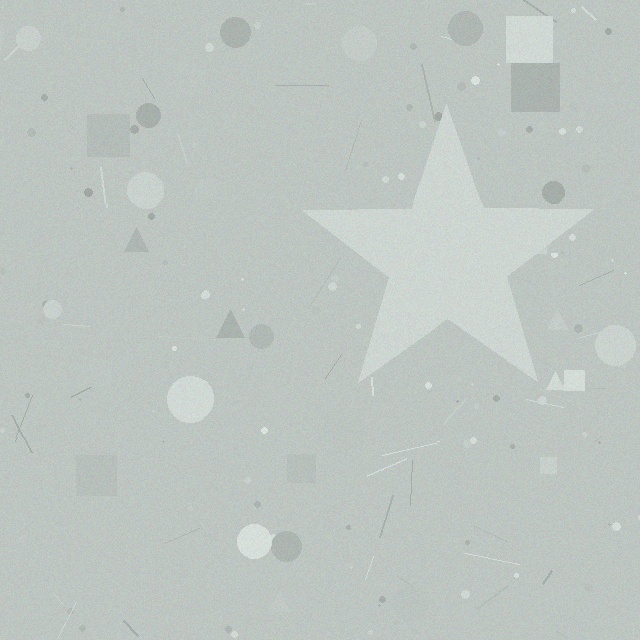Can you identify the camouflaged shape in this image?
The camouflaged shape is a star.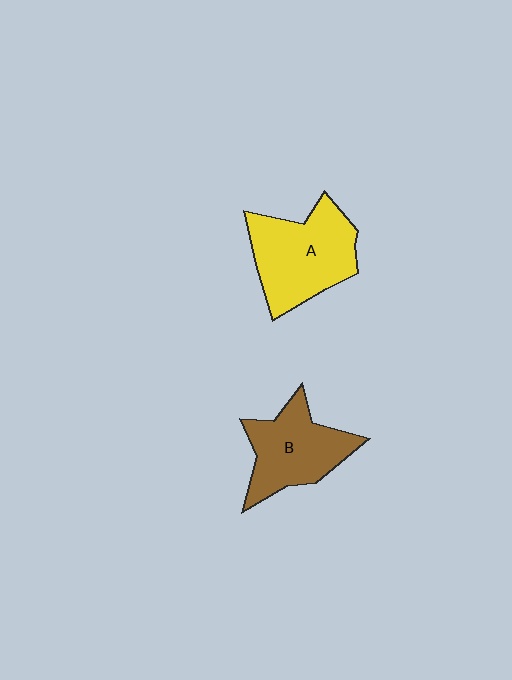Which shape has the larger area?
Shape A (yellow).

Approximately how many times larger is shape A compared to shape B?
Approximately 1.2 times.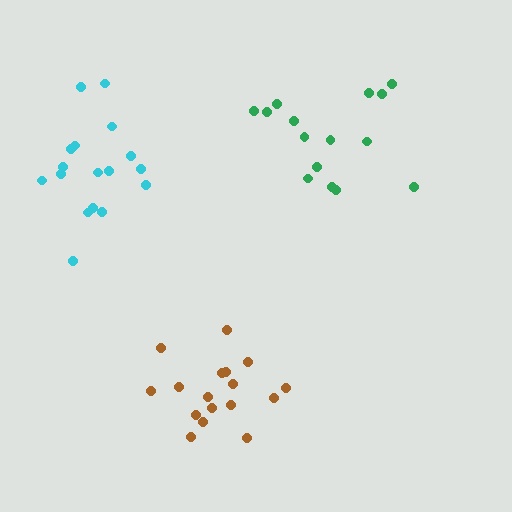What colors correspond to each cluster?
The clusters are colored: green, cyan, brown.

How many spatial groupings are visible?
There are 3 spatial groupings.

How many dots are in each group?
Group 1: 15 dots, Group 2: 17 dots, Group 3: 17 dots (49 total).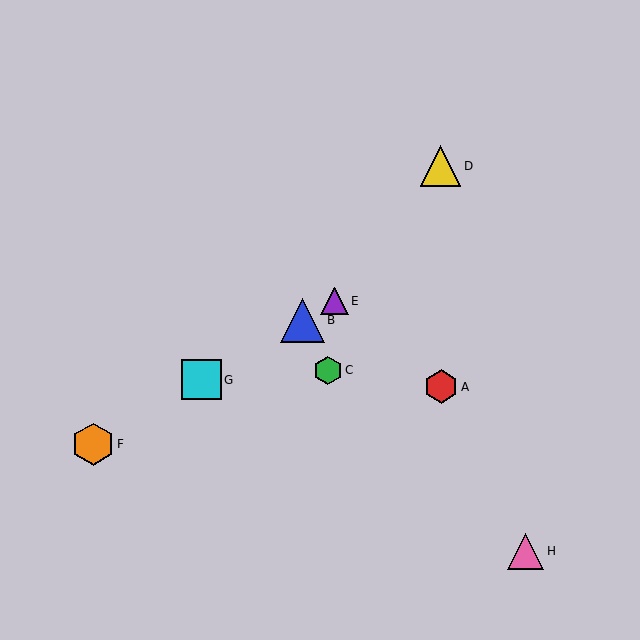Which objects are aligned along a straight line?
Objects B, E, F, G are aligned along a straight line.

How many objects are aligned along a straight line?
4 objects (B, E, F, G) are aligned along a straight line.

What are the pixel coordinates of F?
Object F is at (93, 444).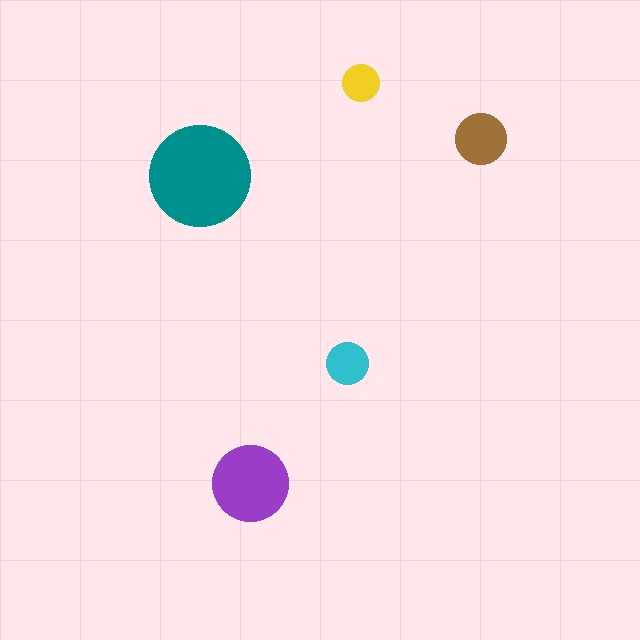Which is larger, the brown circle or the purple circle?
The purple one.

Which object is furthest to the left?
The teal circle is leftmost.